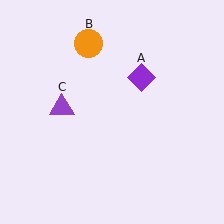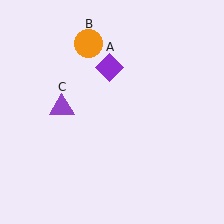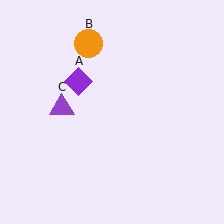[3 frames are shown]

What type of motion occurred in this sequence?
The purple diamond (object A) rotated counterclockwise around the center of the scene.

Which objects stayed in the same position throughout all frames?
Orange circle (object B) and purple triangle (object C) remained stationary.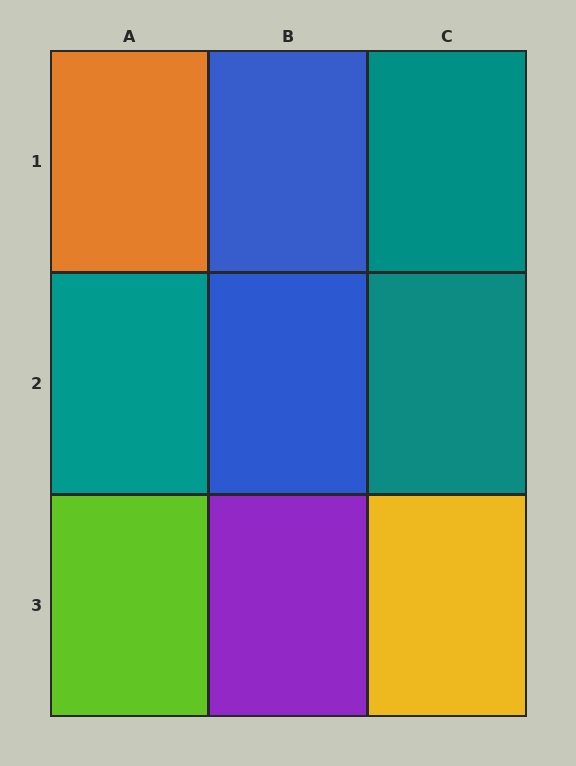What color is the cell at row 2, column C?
Teal.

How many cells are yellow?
1 cell is yellow.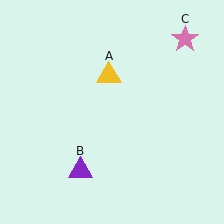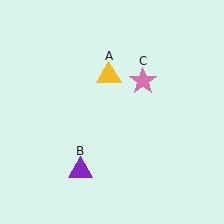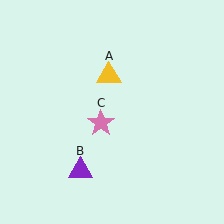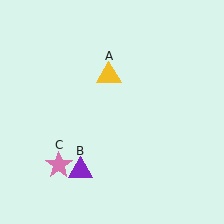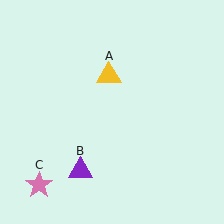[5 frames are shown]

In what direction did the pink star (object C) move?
The pink star (object C) moved down and to the left.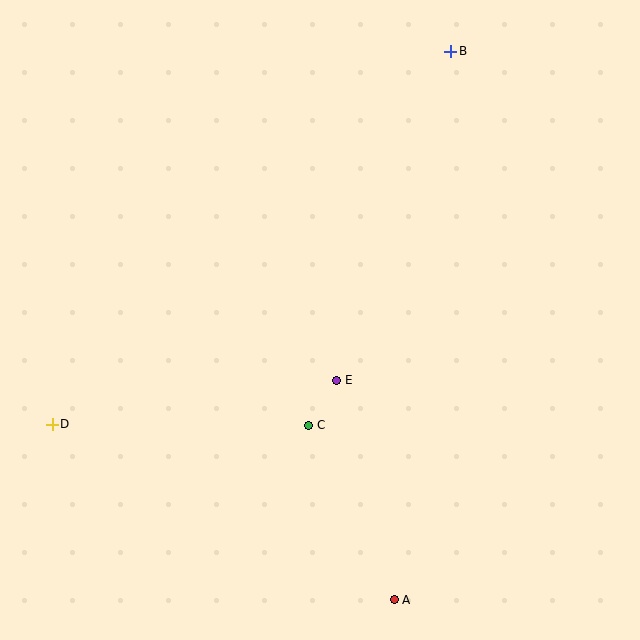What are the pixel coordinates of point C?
Point C is at (309, 425).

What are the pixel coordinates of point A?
Point A is at (394, 600).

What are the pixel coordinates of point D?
Point D is at (52, 424).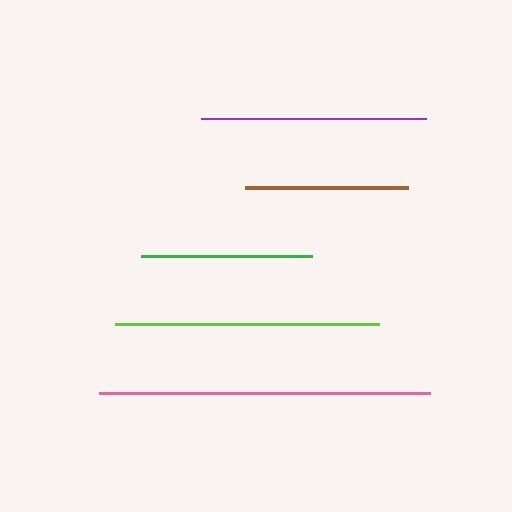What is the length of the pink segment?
The pink segment is approximately 332 pixels long.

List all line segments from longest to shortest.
From longest to shortest: pink, lime, purple, green, brown.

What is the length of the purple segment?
The purple segment is approximately 225 pixels long.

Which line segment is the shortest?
The brown line is the shortest at approximately 163 pixels.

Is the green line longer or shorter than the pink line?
The pink line is longer than the green line.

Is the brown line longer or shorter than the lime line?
The lime line is longer than the brown line.